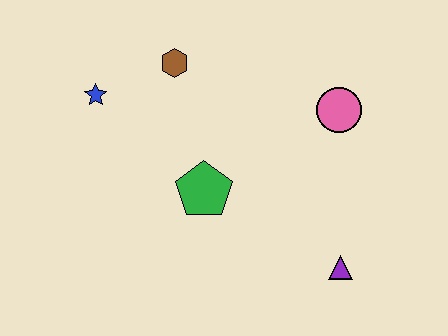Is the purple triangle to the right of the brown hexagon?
Yes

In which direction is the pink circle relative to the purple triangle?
The pink circle is above the purple triangle.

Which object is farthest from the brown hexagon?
The purple triangle is farthest from the brown hexagon.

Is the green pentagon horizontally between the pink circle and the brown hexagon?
Yes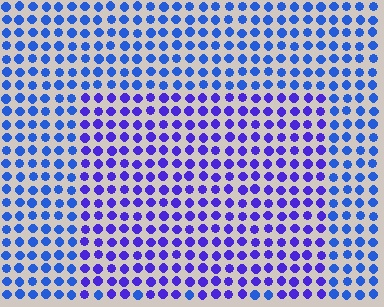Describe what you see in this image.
The image is filled with small blue elements in a uniform arrangement. A rectangle-shaped region is visible where the elements are tinted to a slightly different hue, forming a subtle color boundary.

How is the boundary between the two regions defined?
The boundary is defined purely by a slight shift in hue (about 31 degrees). Spacing, size, and orientation are identical on both sides.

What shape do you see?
I see a rectangle.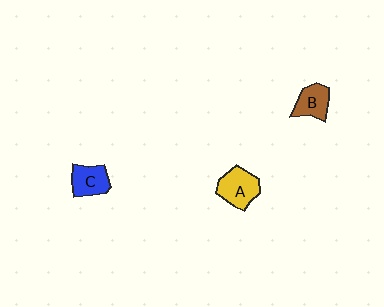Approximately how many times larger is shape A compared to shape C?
Approximately 1.2 times.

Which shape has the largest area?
Shape A (yellow).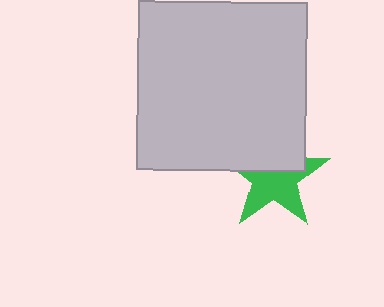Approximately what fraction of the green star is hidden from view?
Roughly 43% of the green star is hidden behind the light gray square.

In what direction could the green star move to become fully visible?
The green star could move down. That would shift it out from behind the light gray square entirely.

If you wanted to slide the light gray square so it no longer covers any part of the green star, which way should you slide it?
Slide it up — that is the most direct way to separate the two shapes.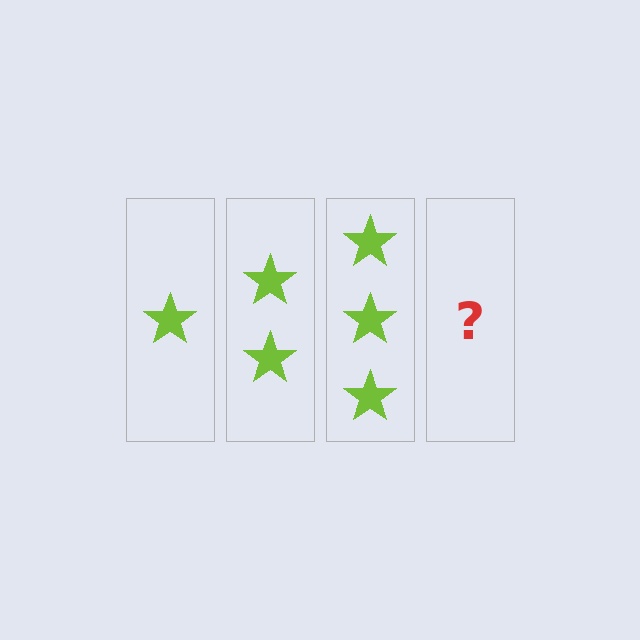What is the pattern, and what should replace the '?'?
The pattern is that each step adds one more star. The '?' should be 4 stars.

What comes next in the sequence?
The next element should be 4 stars.